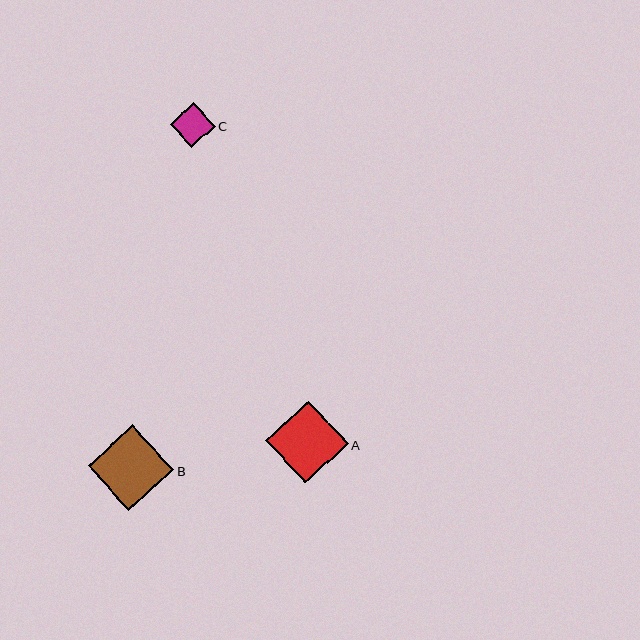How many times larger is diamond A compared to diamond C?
Diamond A is approximately 1.8 times the size of diamond C.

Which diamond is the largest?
Diamond B is the largest with a size of approximately 86 pixels.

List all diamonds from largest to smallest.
From largest to smallest: B, A, C.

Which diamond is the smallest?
Diamond C is the smallest with a size of approximately 45 pixels.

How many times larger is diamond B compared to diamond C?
Diamond B is approximately 1.9 times the size of diamond C.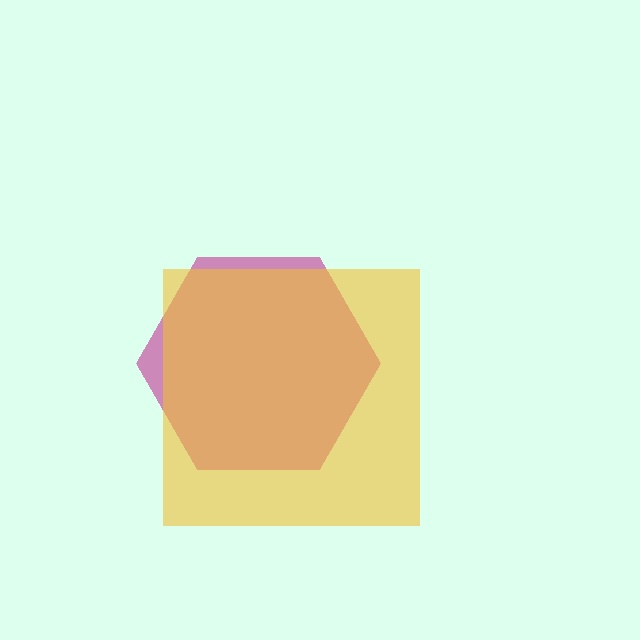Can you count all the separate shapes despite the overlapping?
Yes, there are 2 separate shapes.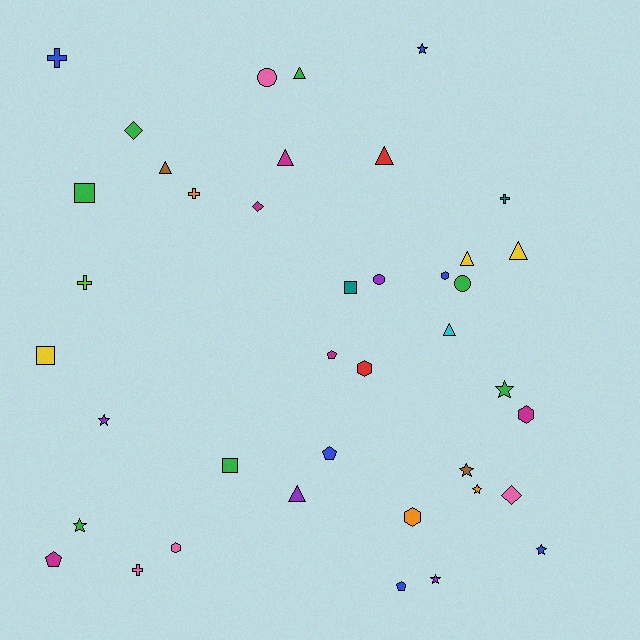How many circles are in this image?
There are 3 circles.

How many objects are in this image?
There are 40 objects.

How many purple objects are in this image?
There are 4 purple objects.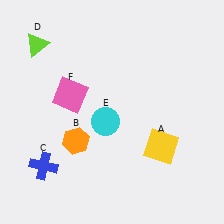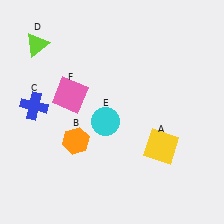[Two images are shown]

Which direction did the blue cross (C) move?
The blue cross (C) moved up.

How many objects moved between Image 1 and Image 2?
1 object moved between the two images.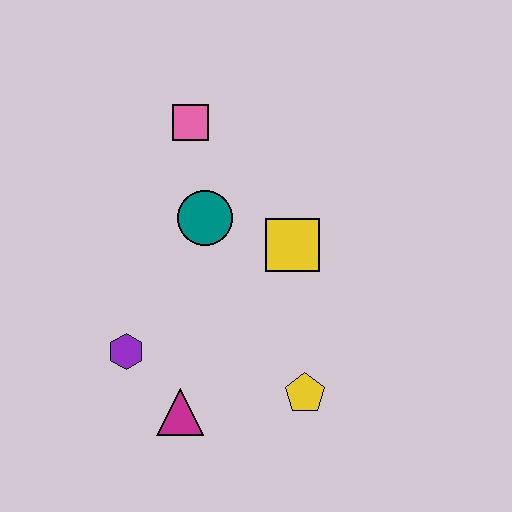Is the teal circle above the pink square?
No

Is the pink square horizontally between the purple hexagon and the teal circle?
Yes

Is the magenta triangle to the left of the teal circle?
Yes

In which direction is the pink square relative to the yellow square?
The pink square is above the yellow square.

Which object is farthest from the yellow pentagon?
The pink square is farthest from the yellow pentagon.